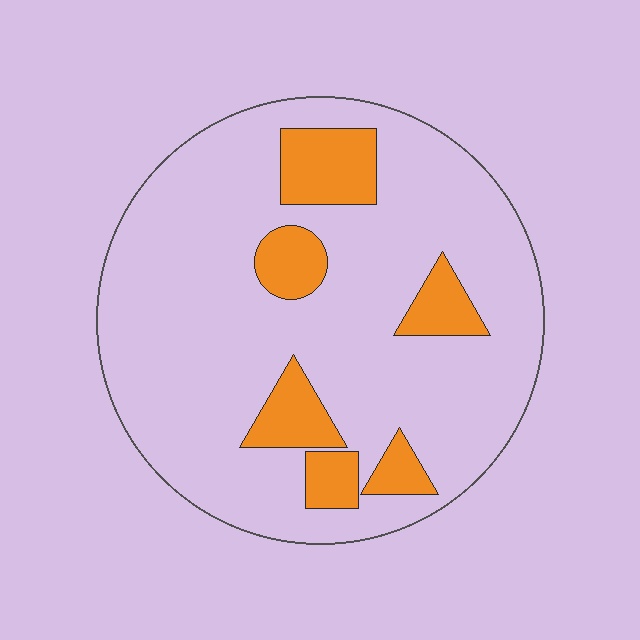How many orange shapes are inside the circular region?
6.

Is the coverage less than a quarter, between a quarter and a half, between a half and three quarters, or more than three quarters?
Less than a quarter.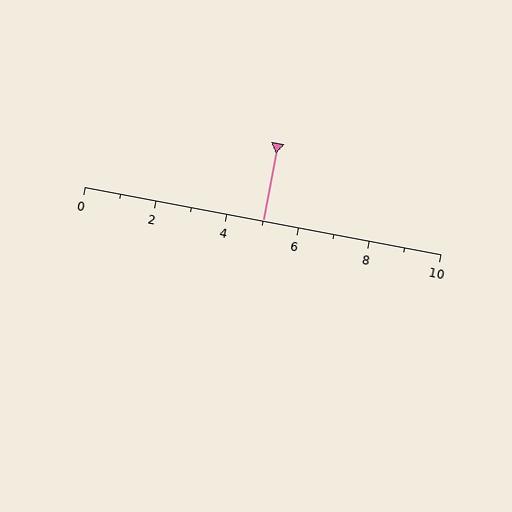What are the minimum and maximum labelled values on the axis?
The axis runs from 0 to 10.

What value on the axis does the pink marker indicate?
The marker indicates approximately 5.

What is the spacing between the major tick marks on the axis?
The major ticks are spaced 2 apart.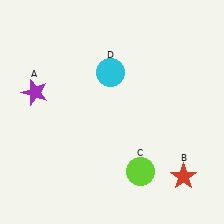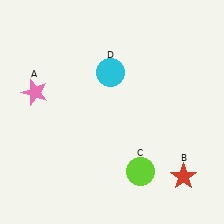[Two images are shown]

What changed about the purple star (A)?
In Image 1, A is purple. In Image 2, it changed to pink.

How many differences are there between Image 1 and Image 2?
There is 1 difference between the two images.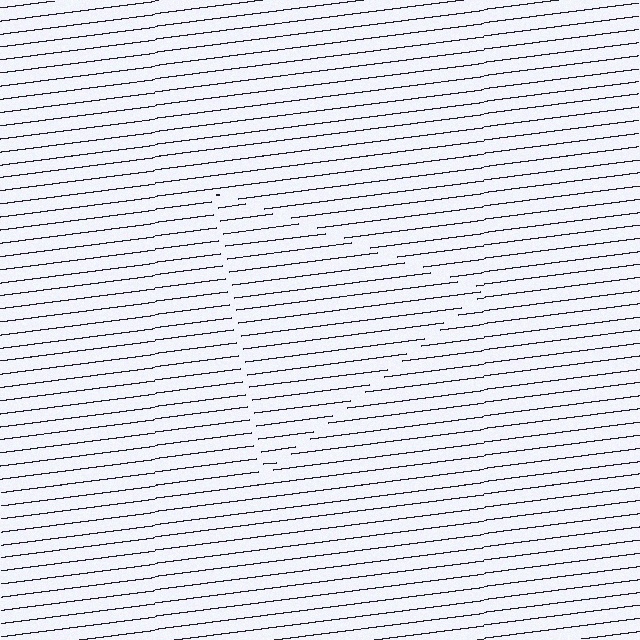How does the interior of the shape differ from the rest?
The interior of the shape contains the same grating, shifted by half a period — the contour is defined by the phase discontinuity where line-ends from the inner and outer gratings abut.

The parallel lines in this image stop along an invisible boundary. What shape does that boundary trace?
An illusory triangle. The interior of the shape contains the same grating, shifted by half a period — the contour is defined by the phase discontinuity where line-ends from the inner and outer gratings abut.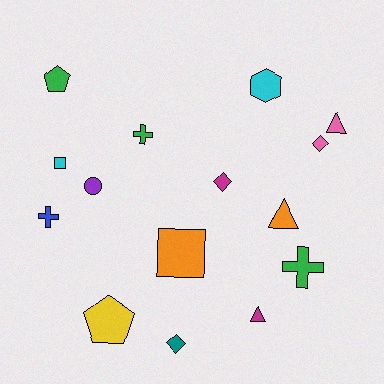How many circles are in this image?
There is 1 circle.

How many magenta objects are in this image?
There are 2 magenta objects.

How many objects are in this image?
There are 15 objects.